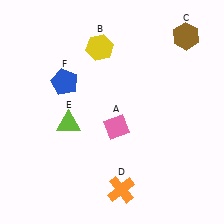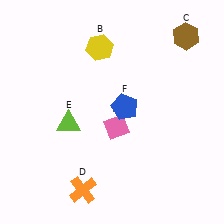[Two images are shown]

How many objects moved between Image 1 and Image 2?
2 objects moved between the two images.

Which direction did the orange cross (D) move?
The orange cross (D) moved left.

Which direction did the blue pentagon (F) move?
The blue pentagon (F) moved right.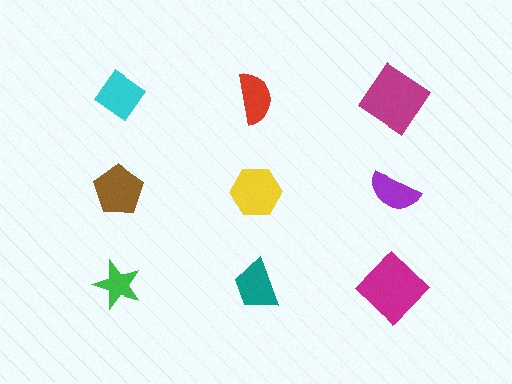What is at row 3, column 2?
A teal trapezoid.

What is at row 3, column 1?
A green star.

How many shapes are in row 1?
3 shapes.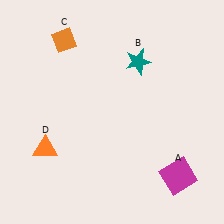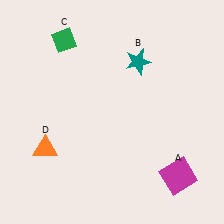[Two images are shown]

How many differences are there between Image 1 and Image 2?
There is 1 difference between the two images.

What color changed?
The diamond (C) changed from orange in Image 1 to green in Image 2.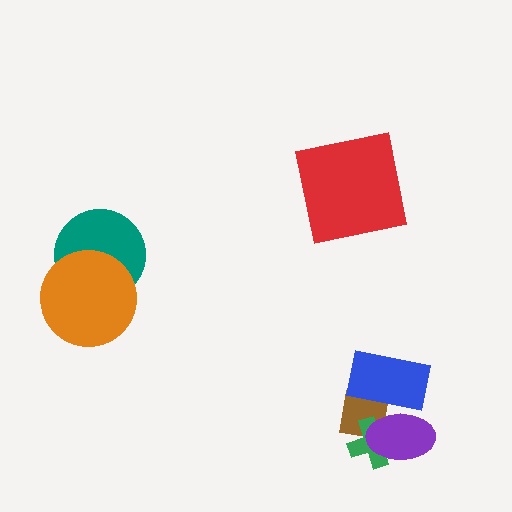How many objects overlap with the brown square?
3 objects overlap with the brown square.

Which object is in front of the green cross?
The purple ellipse is in front of the green cross.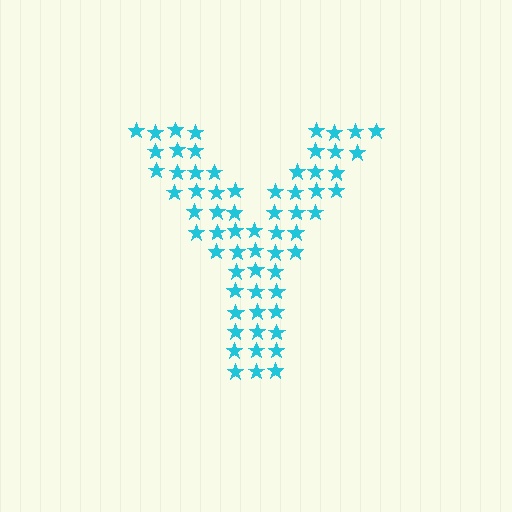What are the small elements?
The small elements are stars.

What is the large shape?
The large shape is the letter Y.